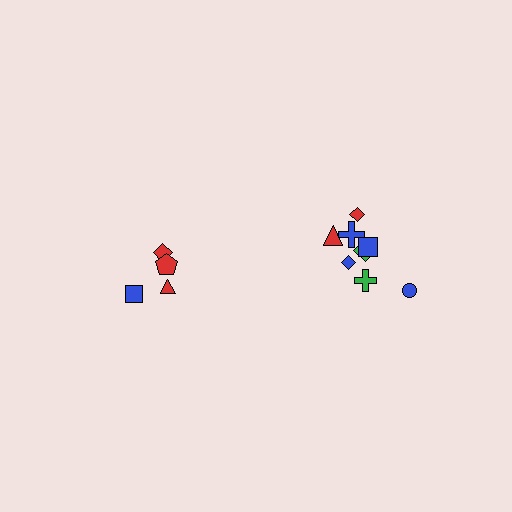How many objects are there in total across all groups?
There are 12 objects.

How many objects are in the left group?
There are 4 objects.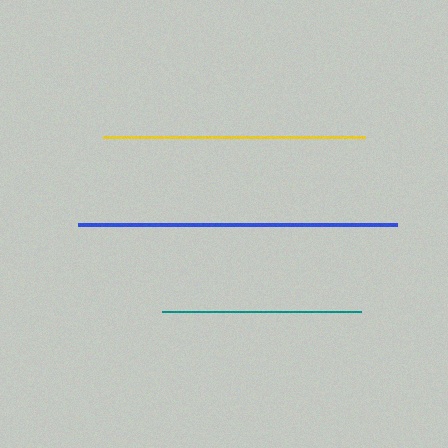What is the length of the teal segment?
The teal segment is approximately 199 pixels long.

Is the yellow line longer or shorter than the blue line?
The blue line is longer than the yellow line.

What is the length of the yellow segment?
The yellow segment is approximately 262 pixels long.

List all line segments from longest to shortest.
From longest to shortest: blue, yellow, teal.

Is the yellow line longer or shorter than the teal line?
The yellow line is longer than the teal line.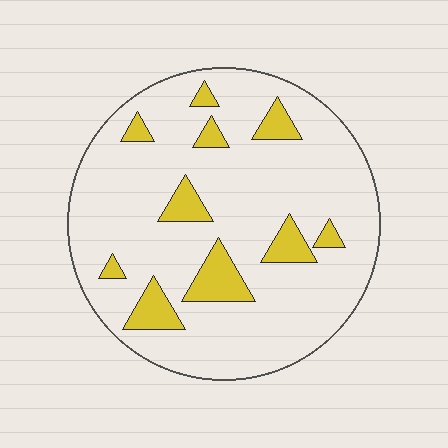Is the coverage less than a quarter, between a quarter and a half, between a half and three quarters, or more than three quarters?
Less than a quarter.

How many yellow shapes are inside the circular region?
10.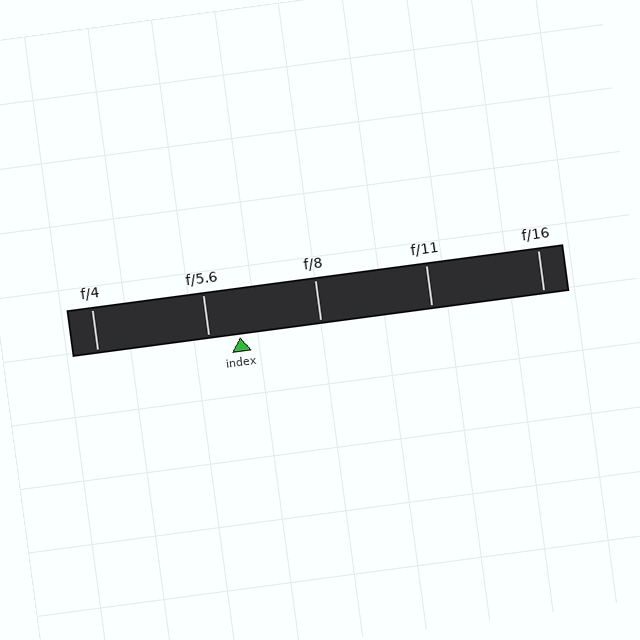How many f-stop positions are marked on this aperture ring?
There are 5 f-stop positions marked.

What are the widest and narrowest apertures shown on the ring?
The widest aperture shown is f/4 and the narrowest is f/16.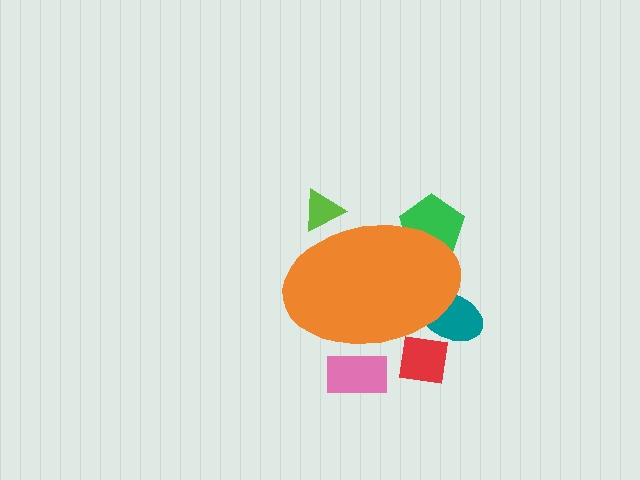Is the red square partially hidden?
Yes, the red square is partially hidden behind the orange ellipse.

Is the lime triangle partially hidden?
Yes, the lime triangle is partially hidden behind the orange ellipse.